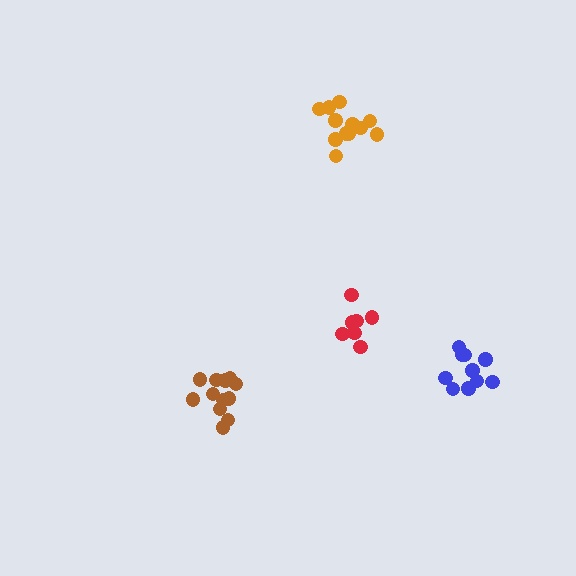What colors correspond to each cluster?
The clusters are colored: orange, red, blue, brown.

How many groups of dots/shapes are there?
There are 4 groups.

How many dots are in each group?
Group 1: 13 dots, Group 2: 7 dots, Group 3: 10 dots, Group 4: 12 dots (42 total).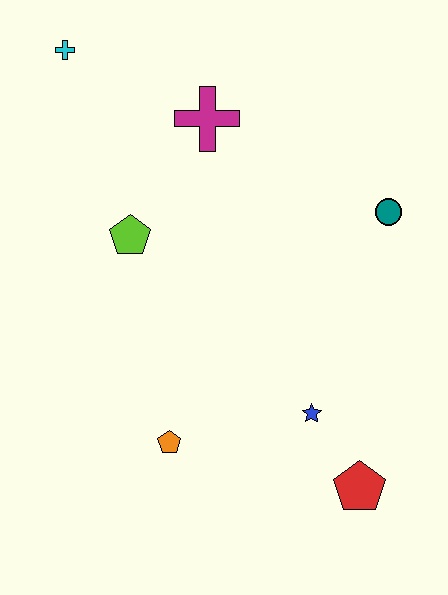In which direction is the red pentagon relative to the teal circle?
The red pentagon is below the teal circle.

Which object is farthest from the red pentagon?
The cyan cross is farthest from the red pentagon.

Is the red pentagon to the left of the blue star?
No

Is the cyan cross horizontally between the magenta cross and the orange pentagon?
No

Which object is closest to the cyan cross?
The magenta cross is closest to the cyan cross.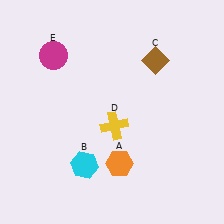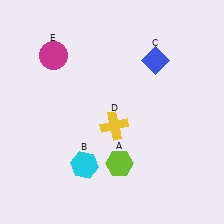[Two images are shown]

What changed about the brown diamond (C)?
In Image 1, C is brown. In Image 2, it changed to blue.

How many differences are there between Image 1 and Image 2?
There are 2 differences between the two images.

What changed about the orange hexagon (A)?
In Image 1, A is orange. In Image 2, it changed to lime.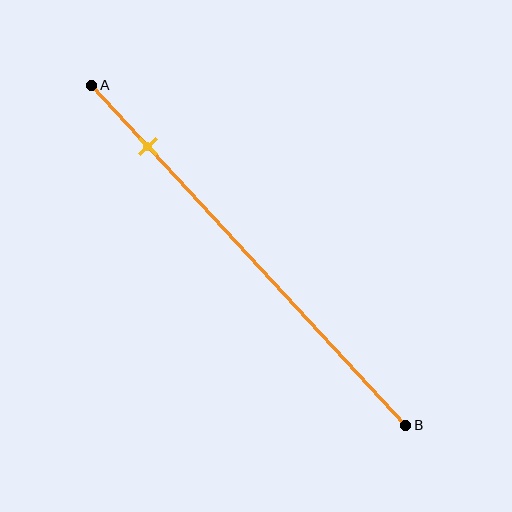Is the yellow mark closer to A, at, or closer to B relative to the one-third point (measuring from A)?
The yellow mark is closer to point A than the one-third point of segment AB.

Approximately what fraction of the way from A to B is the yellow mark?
The yellow mark is approximately 20% of the way from A to B.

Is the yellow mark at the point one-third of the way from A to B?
No, the mark is at about 20% from A, not at the 33% one-third point.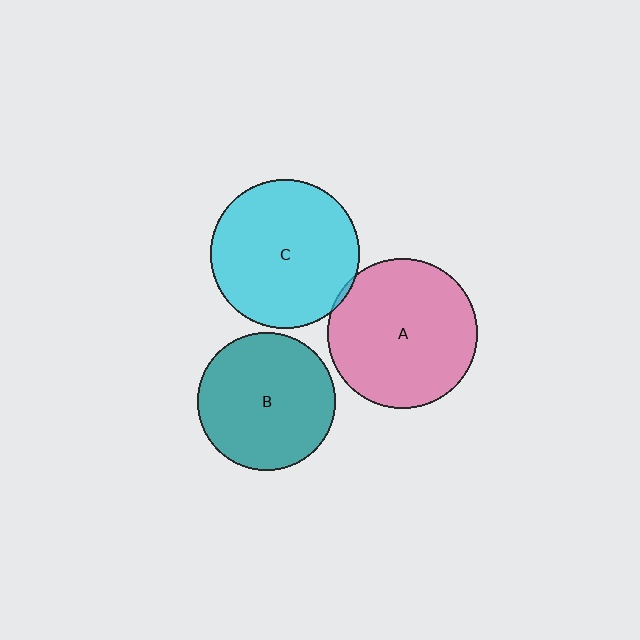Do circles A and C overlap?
Yes.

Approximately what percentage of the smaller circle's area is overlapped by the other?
Approximately 5%.